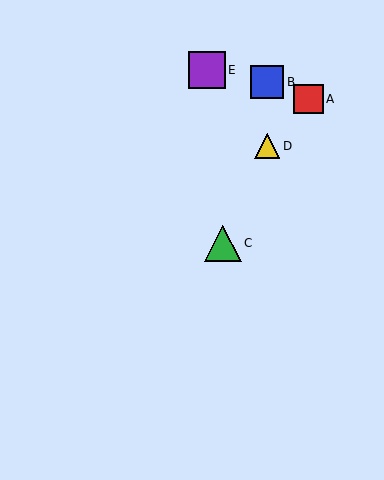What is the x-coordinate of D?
Object D is at x≈267.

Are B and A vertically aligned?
No, B is at x≈267 and A is at x≈309.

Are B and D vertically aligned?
Yes, both are at x≈267.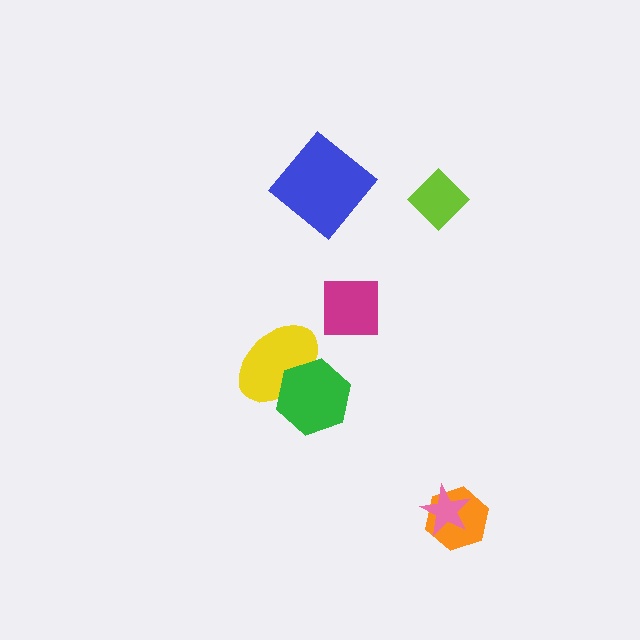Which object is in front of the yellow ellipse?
The green hexagon is in front of the yellow ellipse.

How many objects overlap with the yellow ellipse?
1 object overlaps with the yellow ellipse.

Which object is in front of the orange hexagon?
The pink star is in front of the orange hexagon.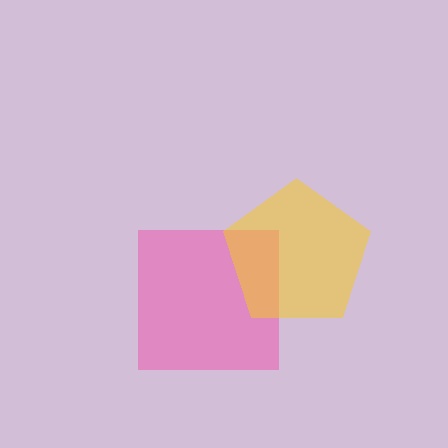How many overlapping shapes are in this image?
There are 2 overlapping shapes in the image.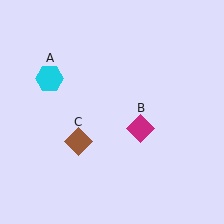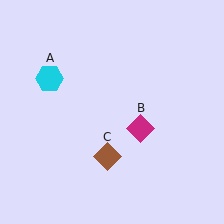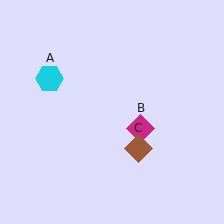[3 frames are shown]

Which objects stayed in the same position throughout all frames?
Cyan hexagon (object A) and magenta diamond (object B) remained stationary.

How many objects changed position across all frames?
1 object changed position: brown diamond (object C).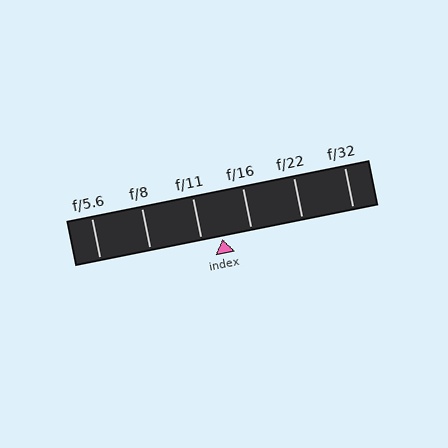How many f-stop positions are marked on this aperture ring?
There are 6 f-stop positions marked.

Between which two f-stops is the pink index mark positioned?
The index mark is between f/11 and f/16.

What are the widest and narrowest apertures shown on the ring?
The widest aperture shown is f/5.6 and the narrowest is f/32.